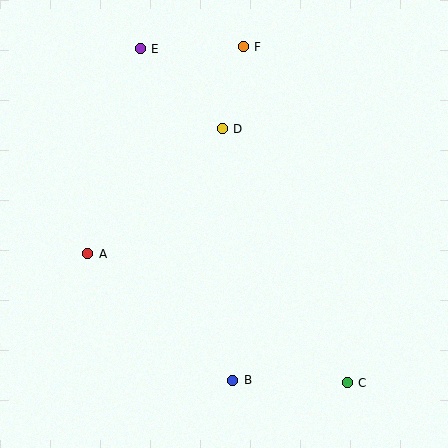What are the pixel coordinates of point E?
Point E is at (140, 49).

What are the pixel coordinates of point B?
Point B is at (233, 380).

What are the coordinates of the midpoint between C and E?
The midpoint between C and E is at (244, 216).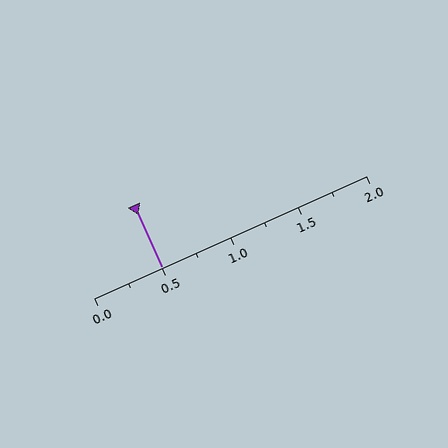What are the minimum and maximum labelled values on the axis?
The axis runs from 0.0 to 2.0.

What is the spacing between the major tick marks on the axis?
The major ticks are spaced 0.5 apart.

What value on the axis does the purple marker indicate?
The marker indicates approximately 0.5.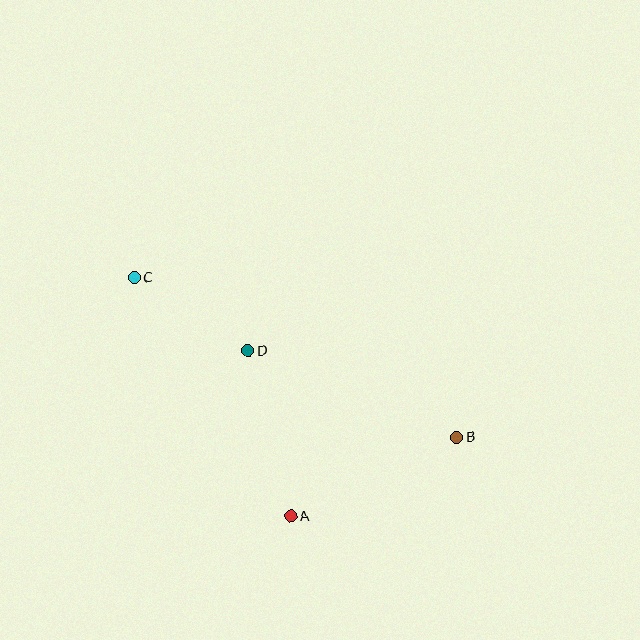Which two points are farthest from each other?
Points B and C are farthest from each other.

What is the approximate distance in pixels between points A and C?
The distance between A and C is approximately 285 pixels.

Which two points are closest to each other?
Points C and D are closest to each other.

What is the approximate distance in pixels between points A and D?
The distance between A and D is approximately 171 pixels.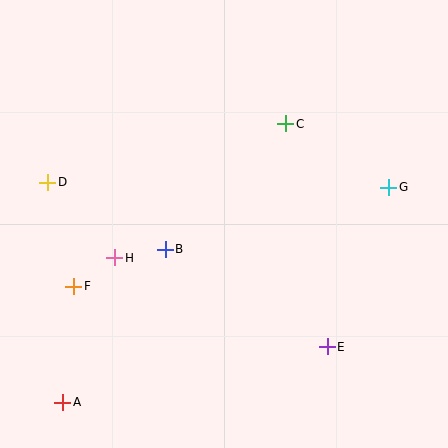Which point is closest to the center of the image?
Point B at (165, 249) is closest to the center.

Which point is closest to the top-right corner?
Point G is closest to the top-right corner.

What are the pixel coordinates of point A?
Point A is at (63, 402).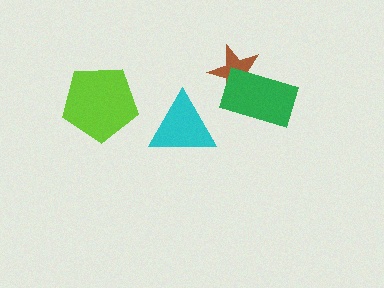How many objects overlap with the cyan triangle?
0 objects overlap with the cyan triangle.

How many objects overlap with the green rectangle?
1 object overlaps with the green rectangle.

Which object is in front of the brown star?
The green rectangle is in front of the brown star.